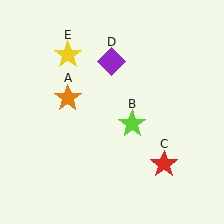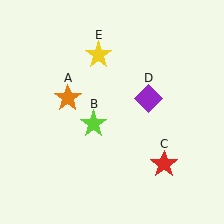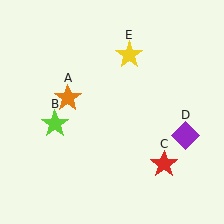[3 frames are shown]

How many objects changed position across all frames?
3 objects changed position: lime star (object B), purple diamond (object D), yellow star (object E).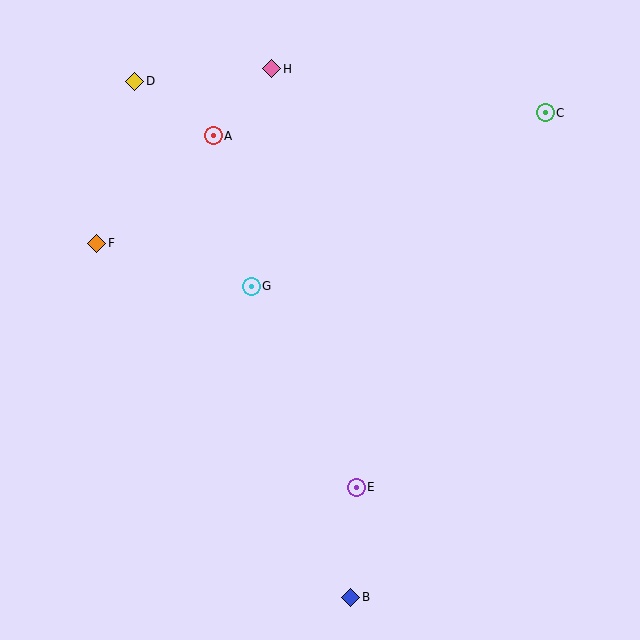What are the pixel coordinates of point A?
Point A is at (213, 136).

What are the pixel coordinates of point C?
Point C is at (545, 113).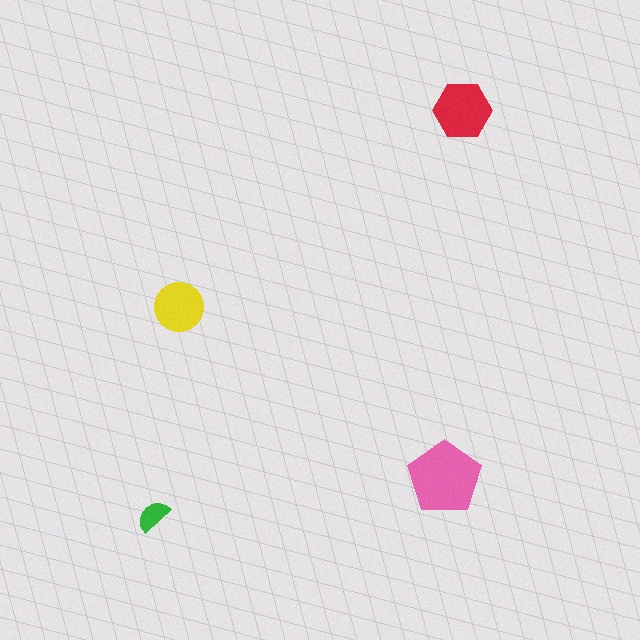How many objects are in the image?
There are 4 objects in the image.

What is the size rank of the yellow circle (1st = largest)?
3rd.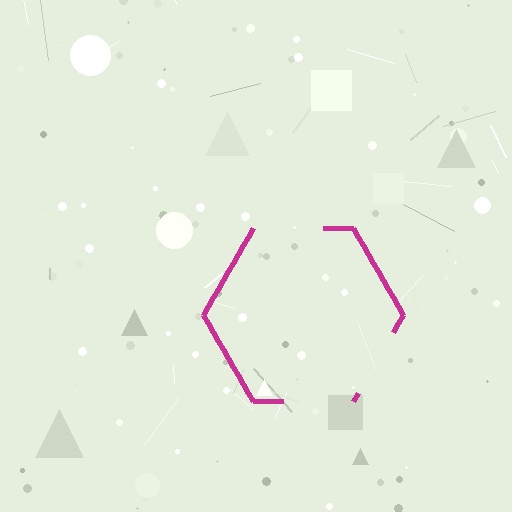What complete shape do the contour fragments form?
The contour fragments form a hexagon.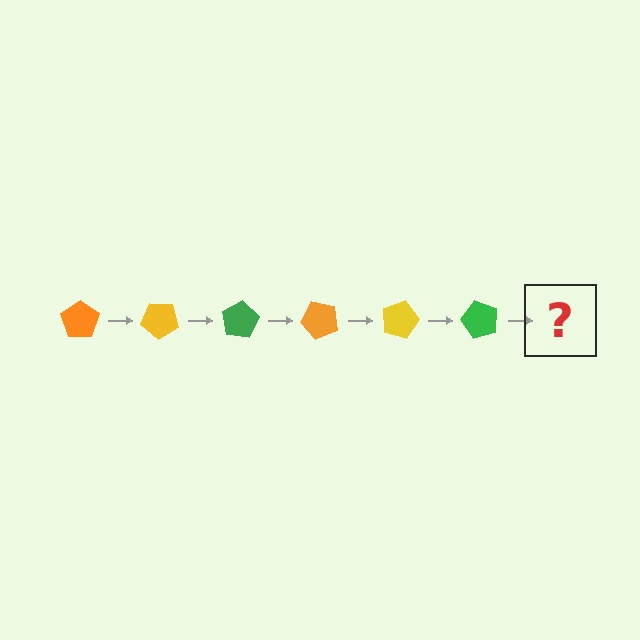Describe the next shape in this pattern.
It should be an orange pentagon, rotated 240 degrees from the start.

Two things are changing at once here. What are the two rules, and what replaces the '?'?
The two rules are that it rotates 40 degrees each step and the color cycles through orange, yellow, and green. The '?' should be an orange pentagon, rotated 240 degrees from the start.